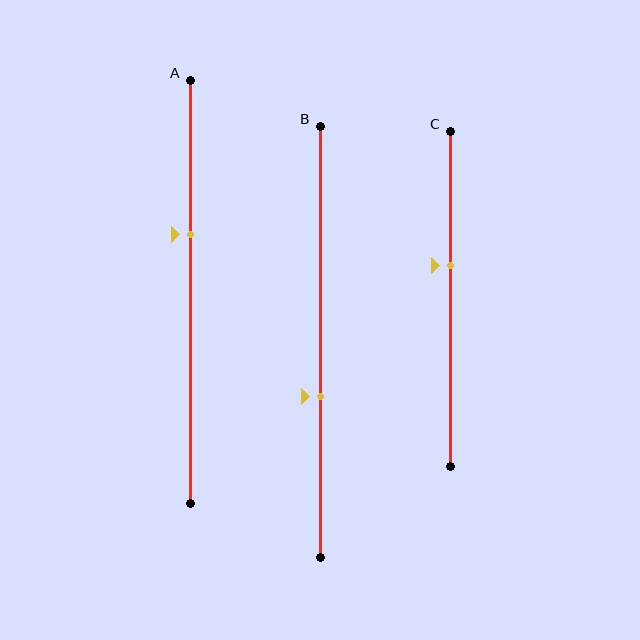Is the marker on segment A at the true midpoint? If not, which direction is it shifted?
No, the marker on segment A is shifted upward by about 14% of the segment length.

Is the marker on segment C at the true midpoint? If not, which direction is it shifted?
No, the marker on segment C is shifted upward by about 10% of the segment length.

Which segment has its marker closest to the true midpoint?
Segment C has its marker closest to the true midpoint.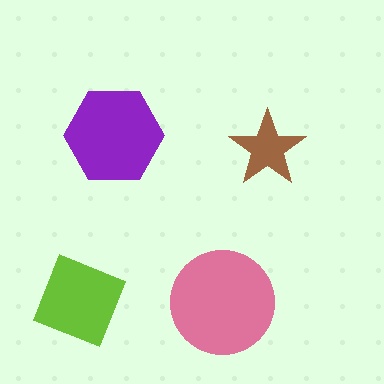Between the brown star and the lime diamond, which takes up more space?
The lime diamond.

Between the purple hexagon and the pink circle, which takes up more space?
The pink circle.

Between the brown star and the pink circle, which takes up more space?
The pink circle.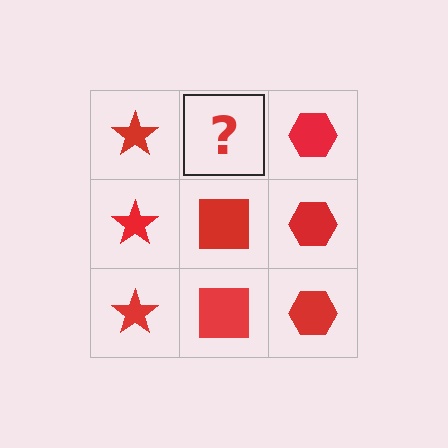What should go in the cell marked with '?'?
The missing cell should contain a red square.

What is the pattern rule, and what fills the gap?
The rule is that each column has a consistent shape. The gap should be filled with a red square.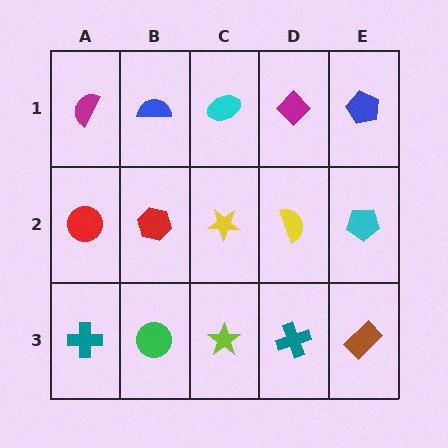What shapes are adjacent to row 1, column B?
A red hexagon (row 2, column B), a magenta semicircle (row 1, column A), a cyan ellipse (row 1, column C).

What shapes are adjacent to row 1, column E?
A cyan pentagon (row 2, column E), a magenta diamond (row 1, column D).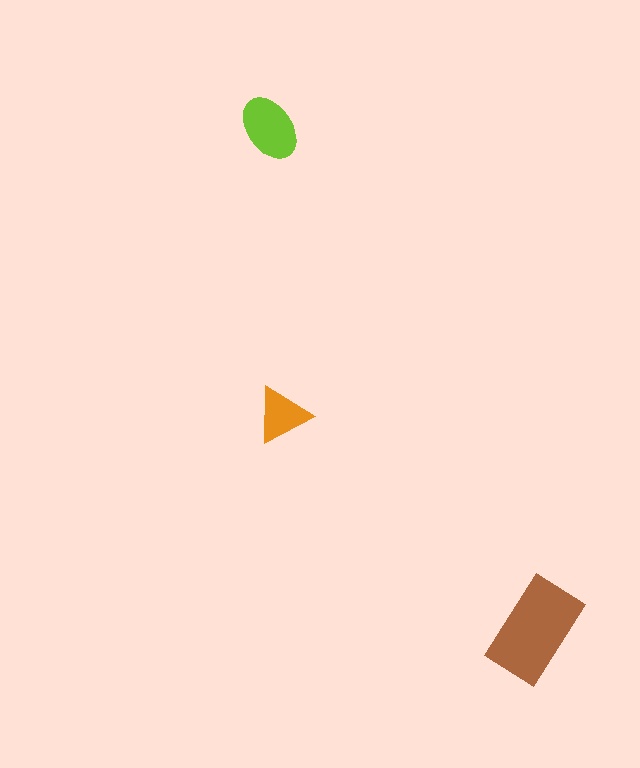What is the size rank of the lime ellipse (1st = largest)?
2nd.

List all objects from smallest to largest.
The orange triangle, the lime ellipse, the brown rectangle.